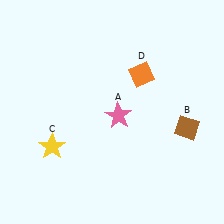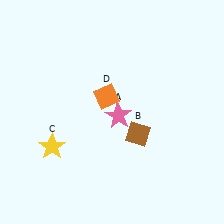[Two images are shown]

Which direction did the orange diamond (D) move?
The orange diamond (D) moved left.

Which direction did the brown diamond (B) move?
The brown diamond (B) moved left.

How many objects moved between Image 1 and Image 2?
2 objects moved between the two images.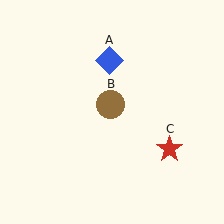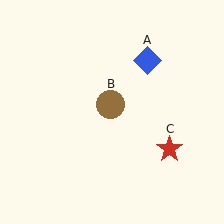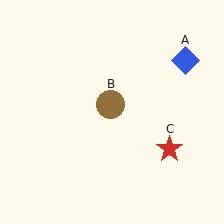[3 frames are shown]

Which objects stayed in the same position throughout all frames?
Brown circle (object B) and red star (object C) remained stationary.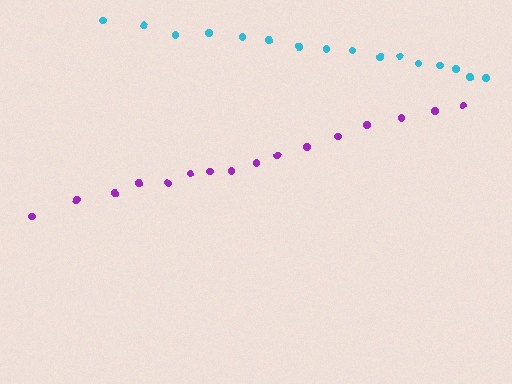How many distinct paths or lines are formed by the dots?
There are 2 distinct paths.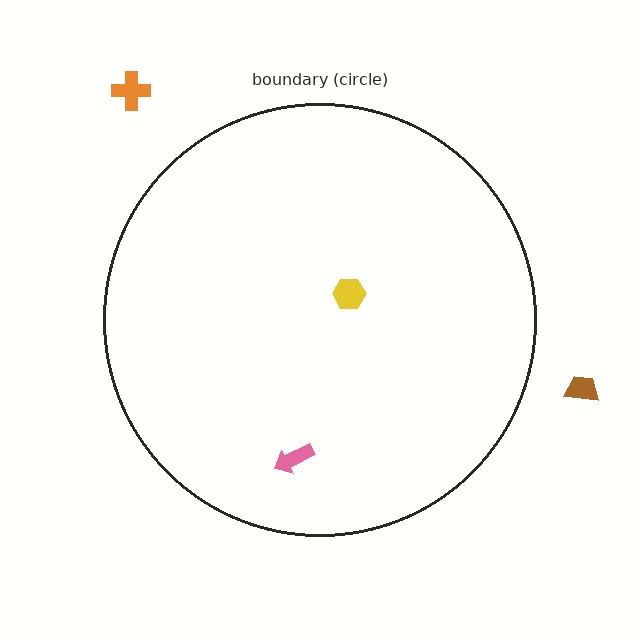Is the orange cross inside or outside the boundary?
Outside.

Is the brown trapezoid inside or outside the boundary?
Outside.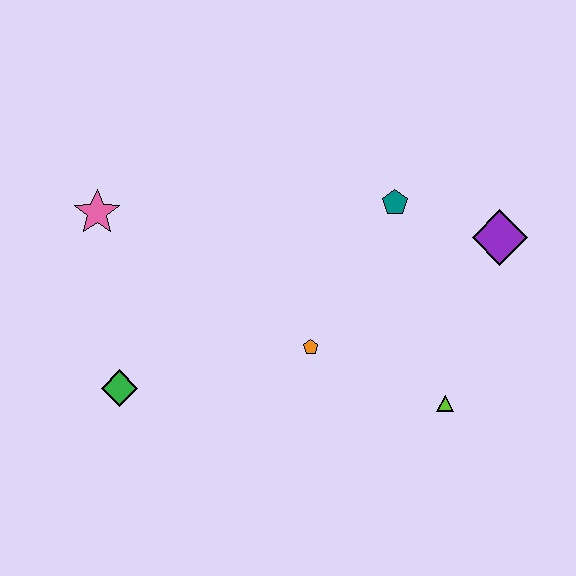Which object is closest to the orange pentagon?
The lime triangle is closest to the orange pentagon.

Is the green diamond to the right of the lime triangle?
No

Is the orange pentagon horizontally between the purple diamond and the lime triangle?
No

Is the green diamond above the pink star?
No